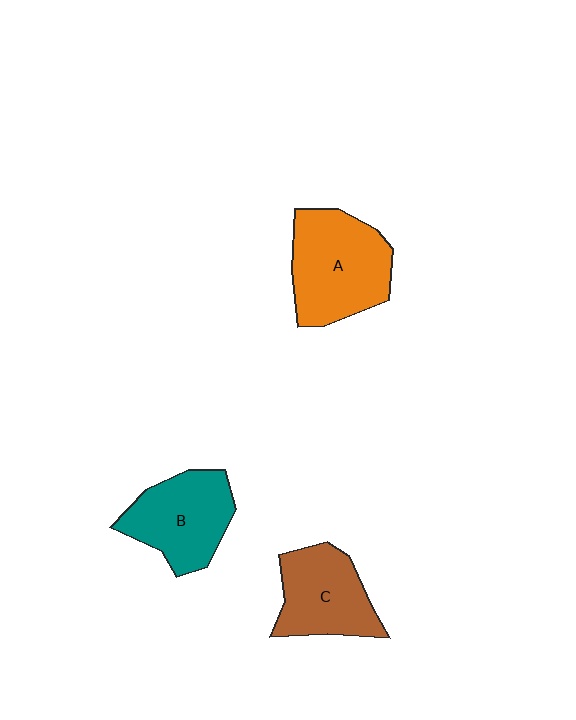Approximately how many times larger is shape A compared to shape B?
Approximately 1.2 times.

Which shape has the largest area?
Shape A (orange).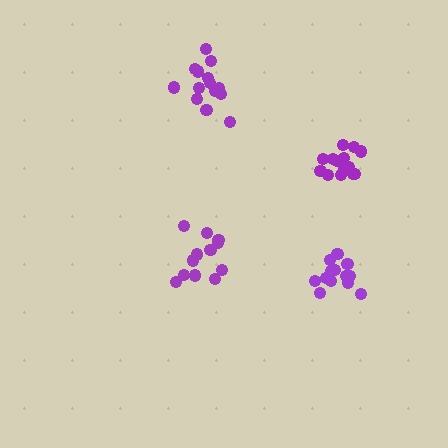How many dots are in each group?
Group 1: 13 dots, Group 2: 12 dots, Group 3: 14 dots, Group 4: 14 dots (53 total).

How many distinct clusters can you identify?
There are 4 distinct clusters.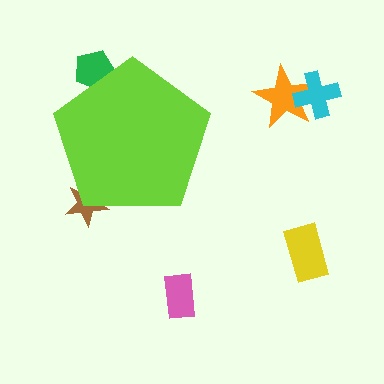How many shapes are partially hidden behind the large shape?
2 shapes are partially hidden.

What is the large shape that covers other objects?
A lime pentagon.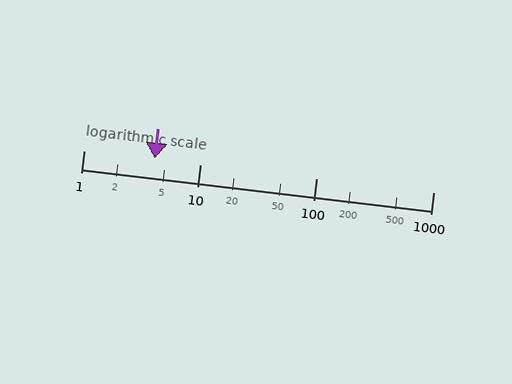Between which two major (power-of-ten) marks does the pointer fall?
The pointer is between 1 and 10.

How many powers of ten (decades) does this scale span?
The scale spans 3 decades, from 1 to 1000.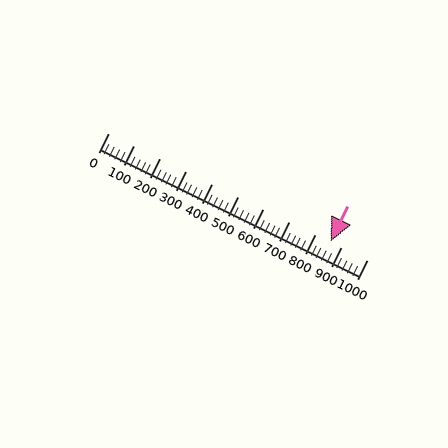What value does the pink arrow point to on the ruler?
The pink arrow points to approximately 860.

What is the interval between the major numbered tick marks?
The major tick marks are spaced 100 units apart.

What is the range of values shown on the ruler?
The ruler shows values from 0 to 1000.